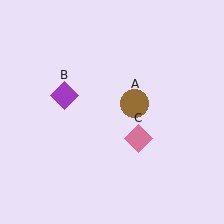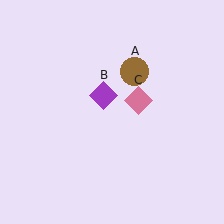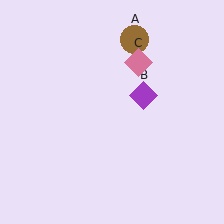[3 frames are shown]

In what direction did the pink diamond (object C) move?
The pink diamond (object C) moved up.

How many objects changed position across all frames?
3 objects changed position: brown circle (object A), purple diamond (object B), pink diamond (object C).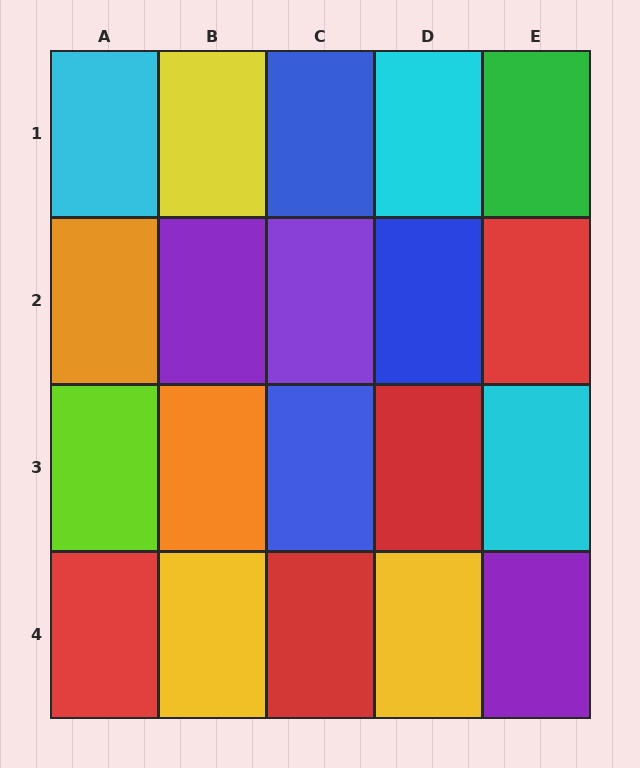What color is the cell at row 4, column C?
Red.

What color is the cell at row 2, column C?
Purple.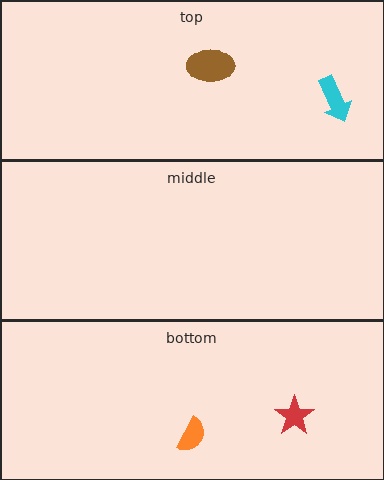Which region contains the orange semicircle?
The bottom region.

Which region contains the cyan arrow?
The top region.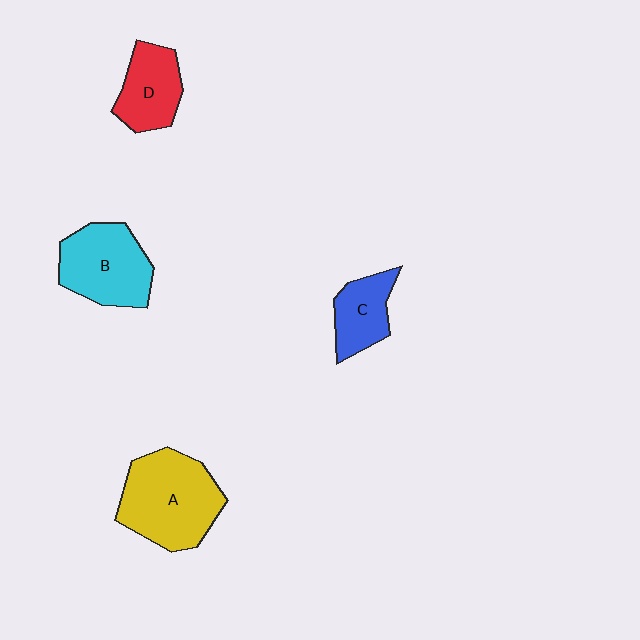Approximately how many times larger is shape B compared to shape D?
Approximately 1.4 times.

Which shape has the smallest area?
Shape C (blue).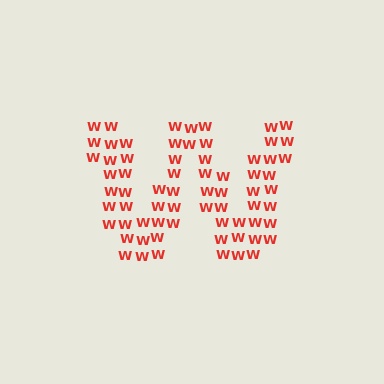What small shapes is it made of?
It is made of small letter W's.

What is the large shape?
The large shape is the letter W.